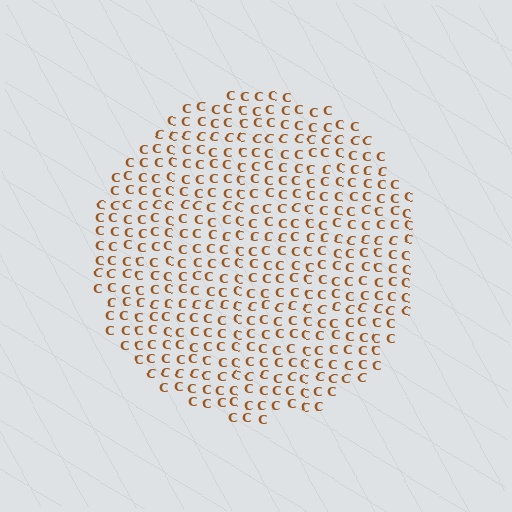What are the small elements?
The small elements are letter C's.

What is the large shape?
The large shape is a circle.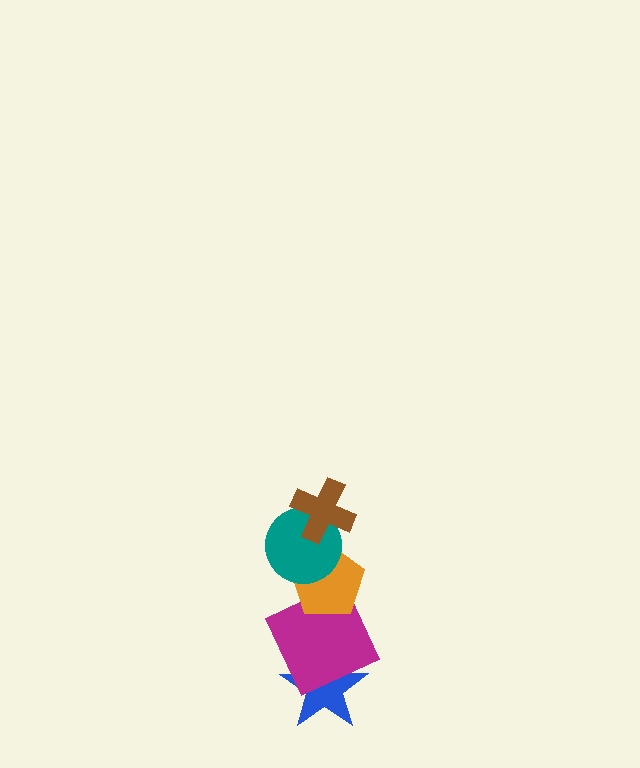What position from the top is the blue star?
The blue star is 5th from the top.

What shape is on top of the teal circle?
The brown cross is on top of the teal circle.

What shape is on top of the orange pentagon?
The teal circle is on top of the orange pentagon.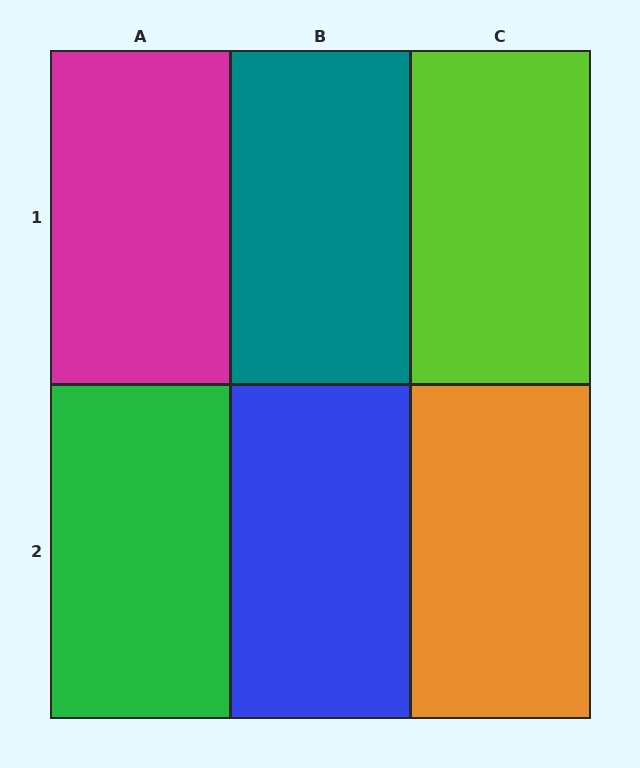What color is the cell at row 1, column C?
Lime.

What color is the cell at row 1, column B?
Teal.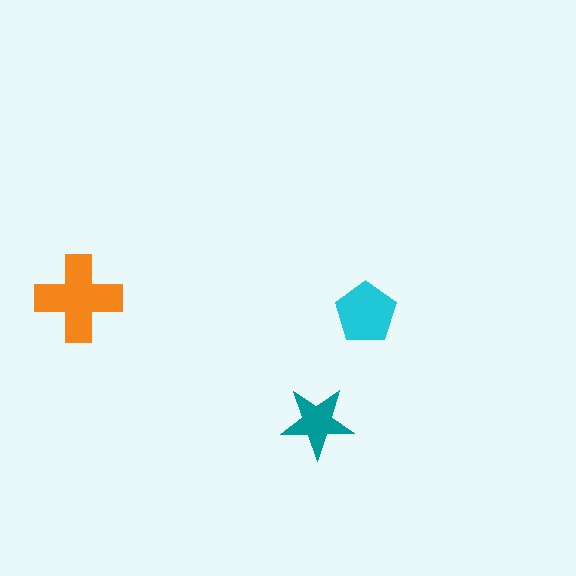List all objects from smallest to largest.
The teal star, the cyan pentagon, the orange cross.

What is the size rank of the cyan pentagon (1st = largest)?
2nd.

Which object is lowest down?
The teal star is bottommost.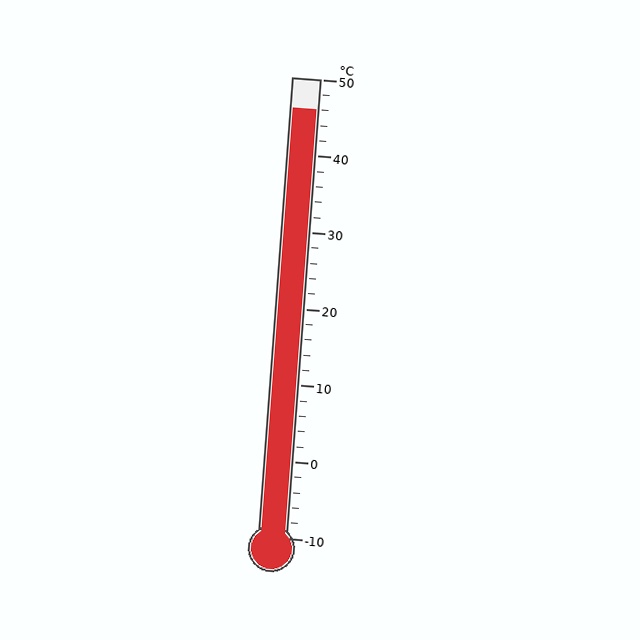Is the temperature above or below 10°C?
The temperature is above 10°C.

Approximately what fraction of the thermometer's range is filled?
The thermometer is filled to approximately 95% of its range.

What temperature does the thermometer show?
The thermometer shows approximately 46°C.